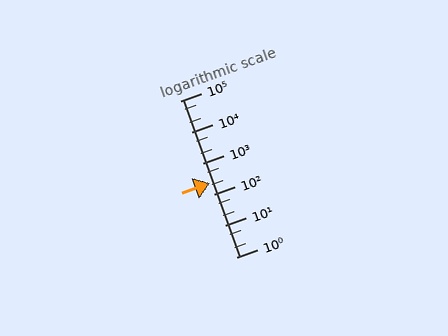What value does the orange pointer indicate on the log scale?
The pointer indicates approximately 230.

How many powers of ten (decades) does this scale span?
The scale spans 5 decades, from 1 to 100000.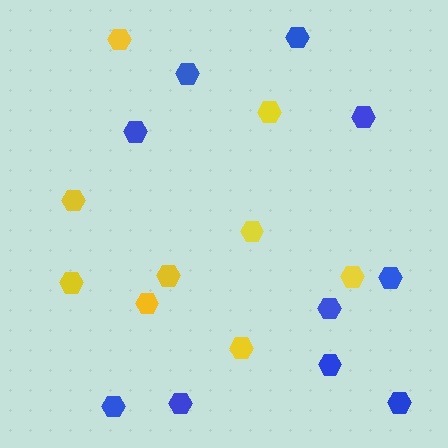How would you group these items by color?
There are 2 groups: one group of yellow hexagons (9) and one group of blue hexagons (10).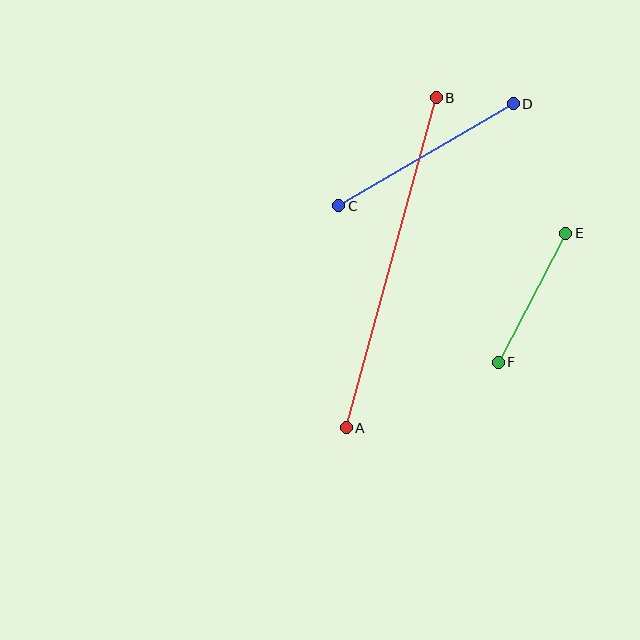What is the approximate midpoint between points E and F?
The midpoint is at approximately (532, 298) pixels.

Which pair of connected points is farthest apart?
Points A and B are farthest apart.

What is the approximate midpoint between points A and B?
The midpoint is at approximately (391, 263) pixels.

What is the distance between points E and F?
The distance is approximately 145 pixels.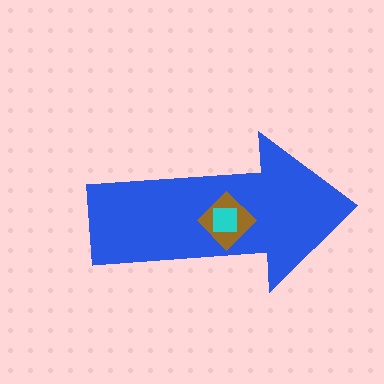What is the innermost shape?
The cyan square.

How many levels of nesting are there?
3.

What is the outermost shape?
The blue arrow.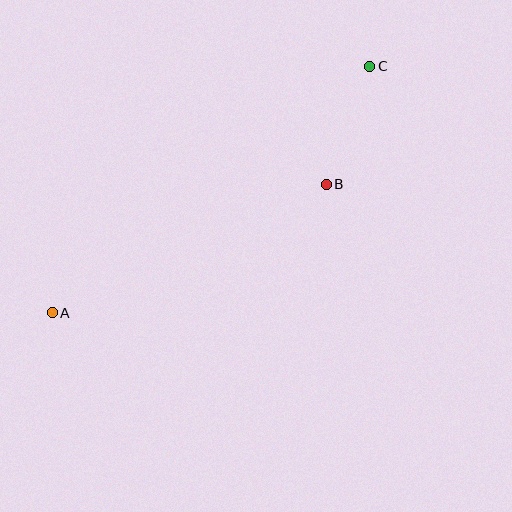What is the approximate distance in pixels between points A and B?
The distance between A and B is approximately 303 pixels.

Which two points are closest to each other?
Points B and C are closest to each other.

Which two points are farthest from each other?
Points A and C are farthest from each other.